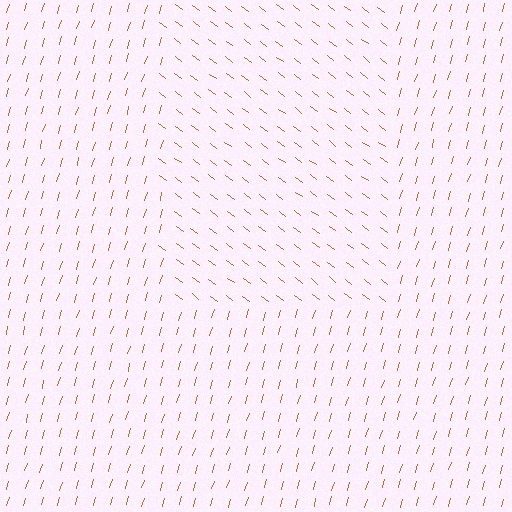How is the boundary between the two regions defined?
The boundary is defined purely by a change in line orientation (approximately 69 degrees difference). All lines are the same color and thickness.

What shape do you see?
I see a rectangle.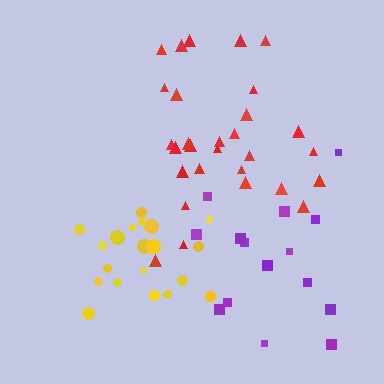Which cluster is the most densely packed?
Yellow.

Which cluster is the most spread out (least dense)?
Purple.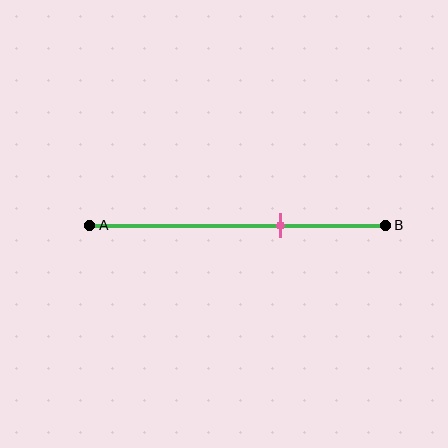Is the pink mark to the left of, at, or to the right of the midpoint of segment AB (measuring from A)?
The pink mark is to the right of the midpoint of segment AB.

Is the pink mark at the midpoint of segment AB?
No, the mark is at about 65% from A, not at the 50% midpoint.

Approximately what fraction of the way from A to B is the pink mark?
The pink mark is approximately 65% of the way from A to B.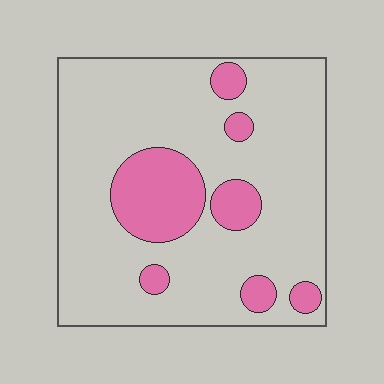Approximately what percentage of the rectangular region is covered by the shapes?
Approximately 20%.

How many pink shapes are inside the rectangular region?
7.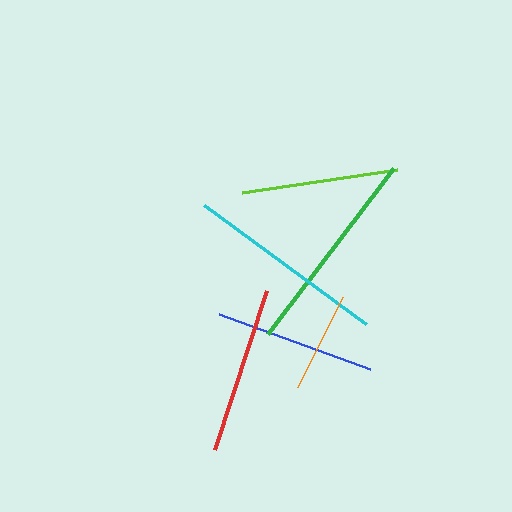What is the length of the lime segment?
The lime segment is approximately 157 pixels long.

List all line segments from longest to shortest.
From longest to shortest: green, cyan, red, blue, lime, orange.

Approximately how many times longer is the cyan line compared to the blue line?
The cyan line is approximately 1.3 times the length of the blue line.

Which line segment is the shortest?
The orange line is the shortest at approximately 101 pixels.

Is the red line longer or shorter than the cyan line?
The cyan line is longer than the red line.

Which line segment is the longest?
The green line is the longest at approximately 208 pixels.